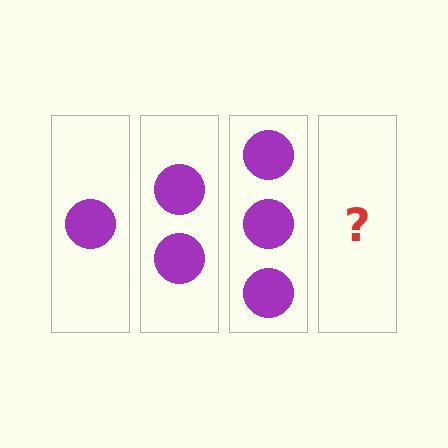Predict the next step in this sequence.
The next step is 4 circles.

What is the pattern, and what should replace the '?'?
The pattern is that each step adds one more circle. The '?' should be 4 circles.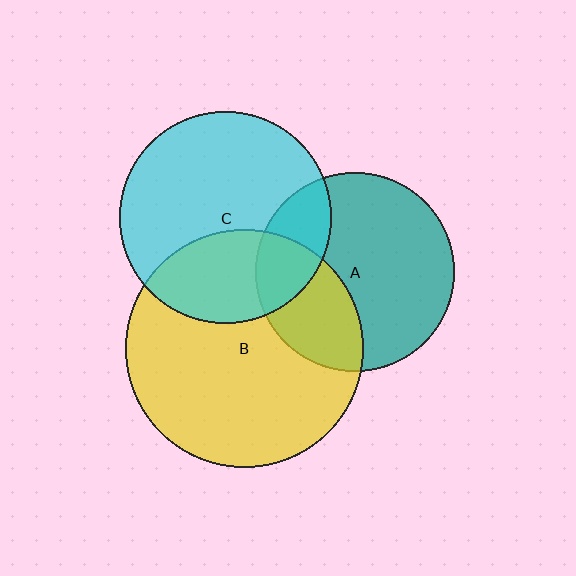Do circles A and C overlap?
Yes.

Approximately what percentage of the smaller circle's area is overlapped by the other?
Approximately 20%.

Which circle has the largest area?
Circle B (yellow).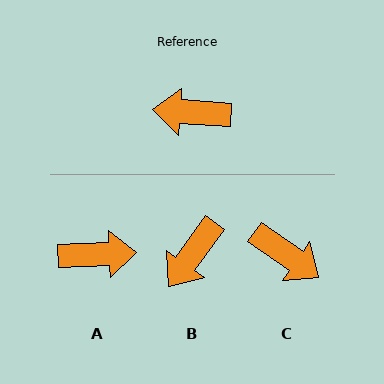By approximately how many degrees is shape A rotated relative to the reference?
Approximately 174 degrees clockwise.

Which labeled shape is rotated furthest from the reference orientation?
A, about 174 degrees away.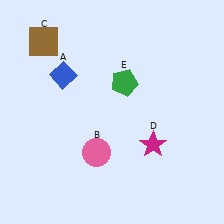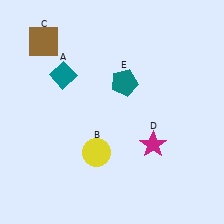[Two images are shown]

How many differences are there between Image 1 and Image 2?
There are 3 differences between the two images.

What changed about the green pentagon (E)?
In Image 1, E is green. In Image 2, it changed to teal.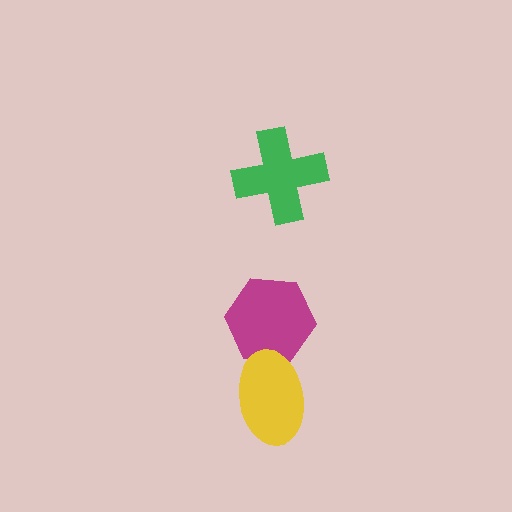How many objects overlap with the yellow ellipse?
1 object overlaps with the yellow ellipse.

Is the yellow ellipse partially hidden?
No, no other shape covers it.